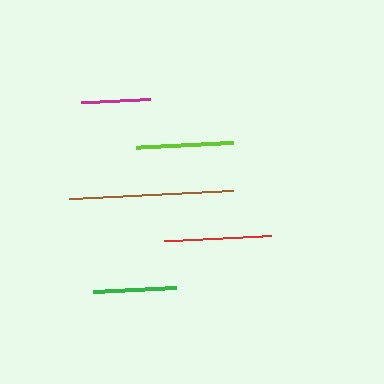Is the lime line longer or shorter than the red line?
The red line is longer than the lime line.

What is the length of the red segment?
The red segment is approximately 107 pixels long.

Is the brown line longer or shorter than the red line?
The brown line is longer than the red line.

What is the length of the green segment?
The green segment is approximately 83 pixels long.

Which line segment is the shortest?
The magenta line is the shortest at approximately 68 pixels.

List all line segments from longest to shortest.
From longest to shortest: brown, red, lime, green, magenta.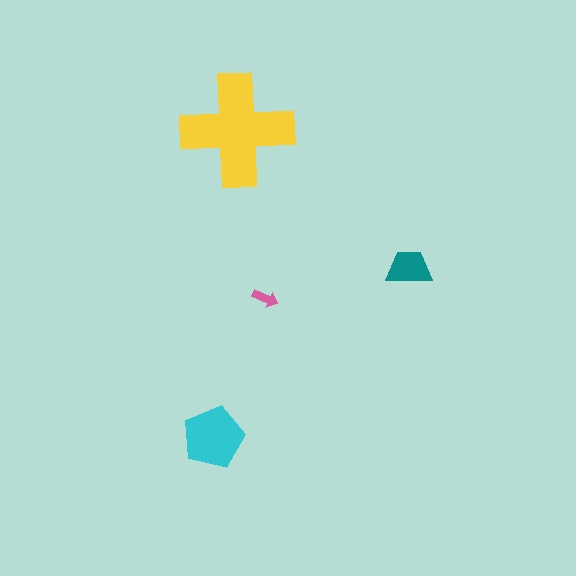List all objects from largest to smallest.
The yellow cross, the cyan pentagon, the teal trapezoid, the pink arrow.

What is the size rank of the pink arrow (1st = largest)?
4th.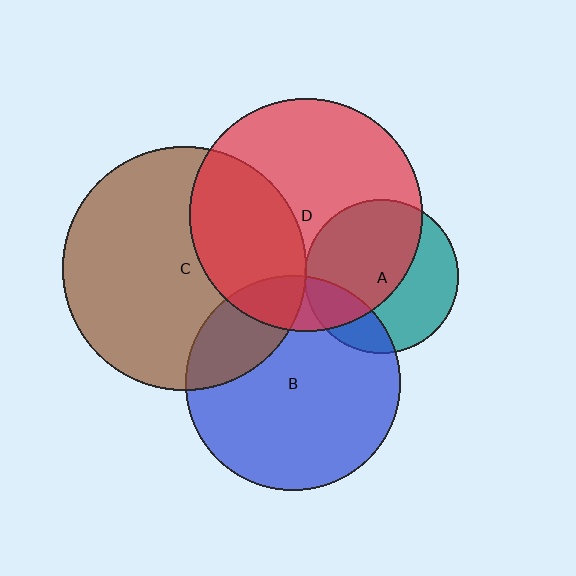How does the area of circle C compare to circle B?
Approximately 1.3 times.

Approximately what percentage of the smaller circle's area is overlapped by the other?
Approximately 60%.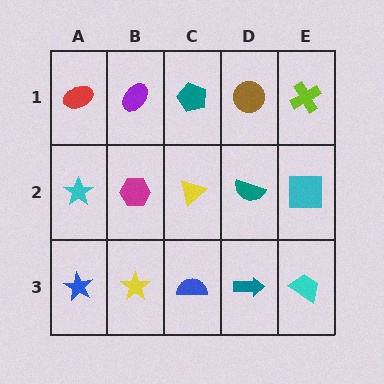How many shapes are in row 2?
5 shapes.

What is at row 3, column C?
A blue semicircle.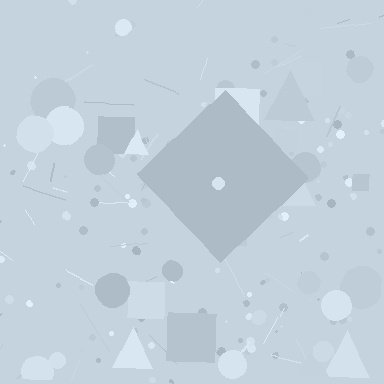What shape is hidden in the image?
A diamond is hidden in the image.